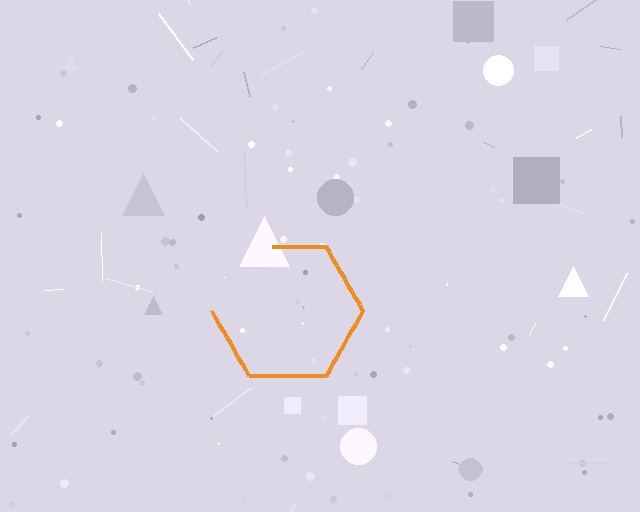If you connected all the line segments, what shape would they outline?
They would outline a hexagon.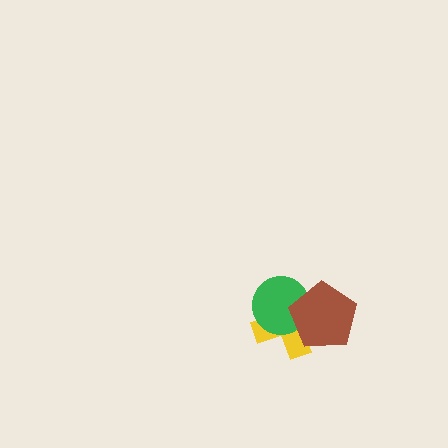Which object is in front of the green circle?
The brown pentagon is in front of the green circle.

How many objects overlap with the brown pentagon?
2 objects overlap with the brown pentagon.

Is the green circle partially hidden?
Yes, it is partially covered by another shape.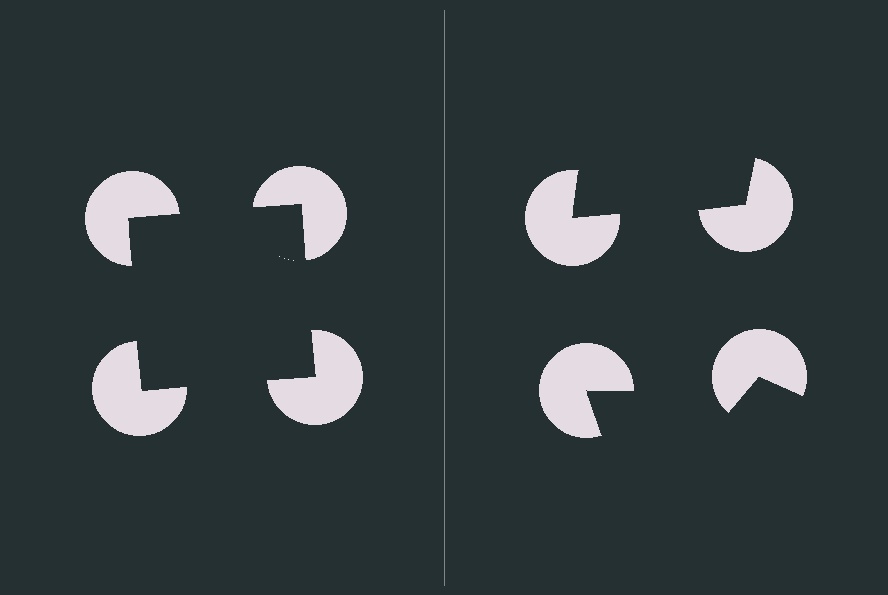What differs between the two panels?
The pac-man discs are positioned identically on both sides; only the wedge orientations differ. On the left they align to a square; on the right they are misaligned.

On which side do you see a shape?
An illusory square appears on the left side. On the right side the wedge cuts are rotated, so no coherent shape forms.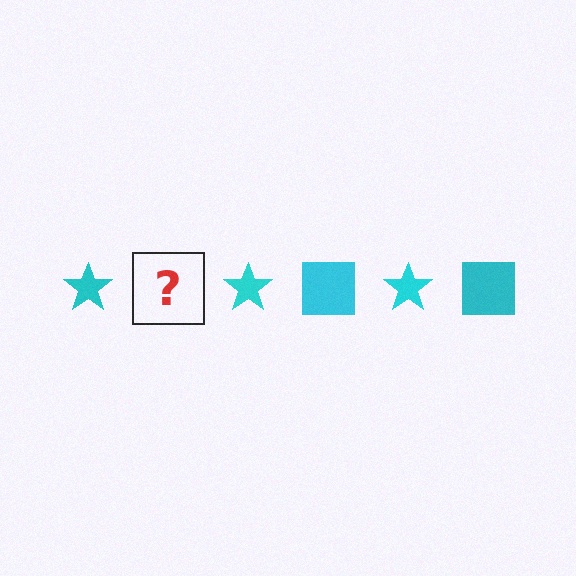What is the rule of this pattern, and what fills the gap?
The rule is that the pattern cycles through star, square shapes in cyan. The gap should be filled with a cyan square.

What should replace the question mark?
The question mark should be replaced with a cyan square.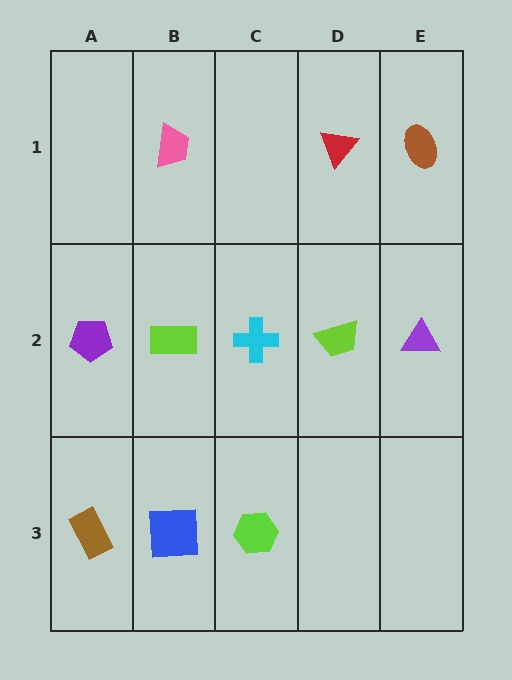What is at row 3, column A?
A brown rectangle.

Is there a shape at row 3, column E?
No, that cell is empty.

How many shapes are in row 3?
3 shapes.